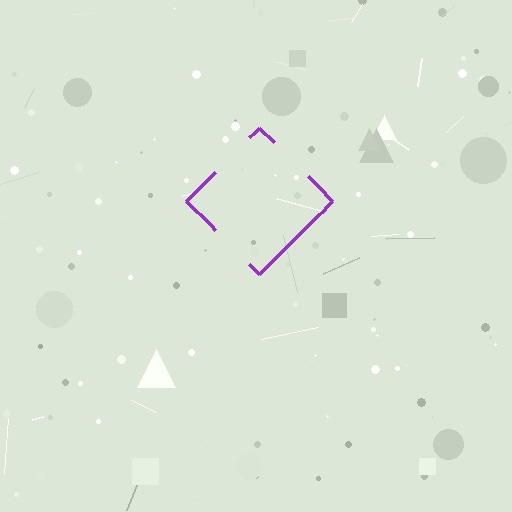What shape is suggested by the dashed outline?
The dashed outline suggests a diamond.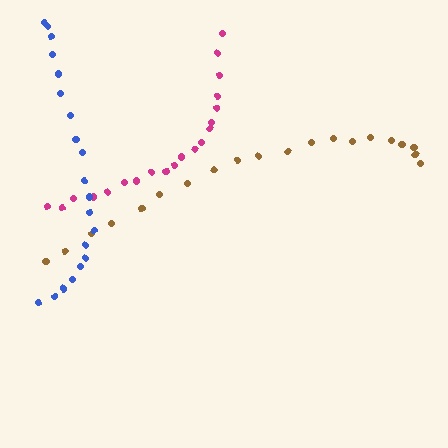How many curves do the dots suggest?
There are 3 distinct paths.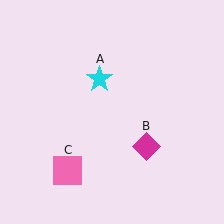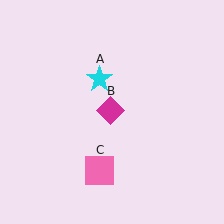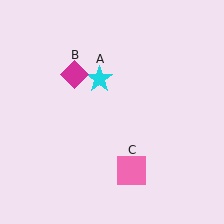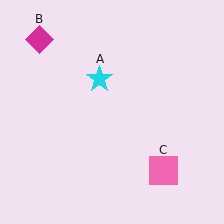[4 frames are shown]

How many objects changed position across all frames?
2 objects changed position: magenta diamond (object B), pink square (object C).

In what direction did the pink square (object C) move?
The pink square (object C) moved right.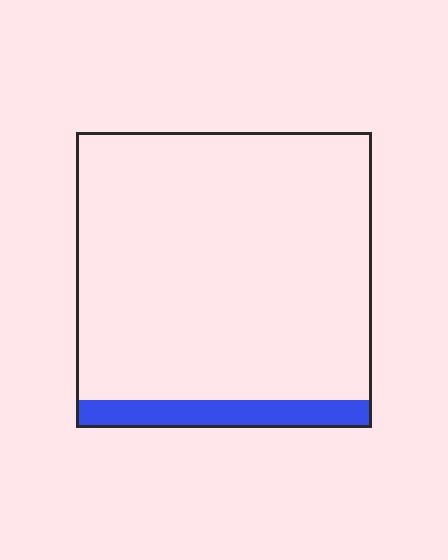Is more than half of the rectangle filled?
No.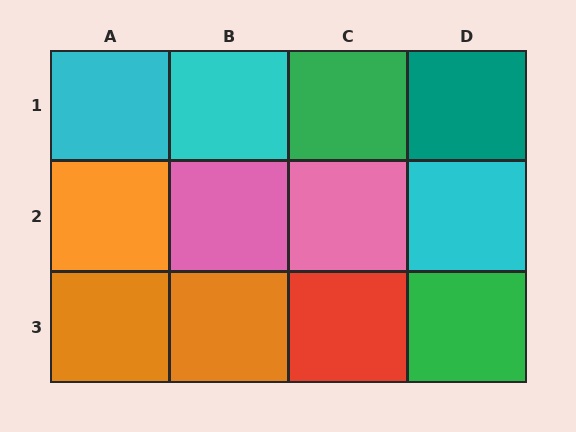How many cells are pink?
2 cells are pink.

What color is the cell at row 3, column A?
Orange.